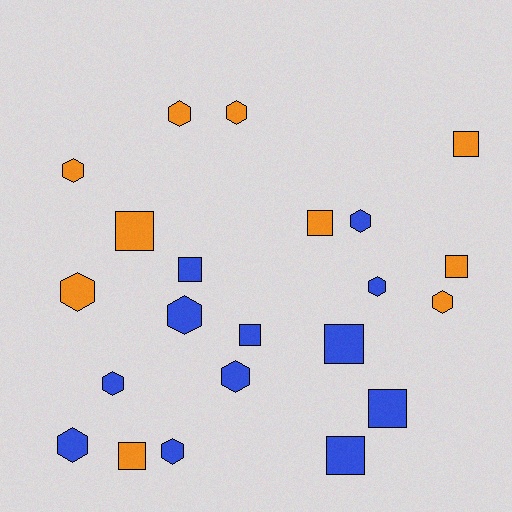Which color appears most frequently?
Blue, with 12 objects.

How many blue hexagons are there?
There are 7 blue hexagons.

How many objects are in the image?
There are 22 objects.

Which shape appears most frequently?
Hexagon, with 12 objects.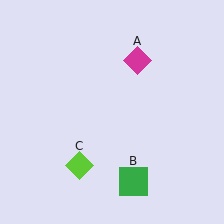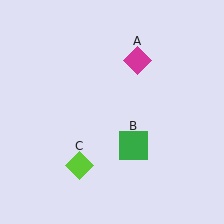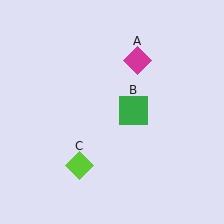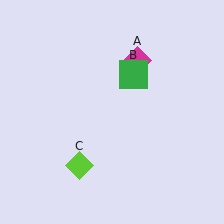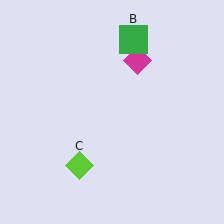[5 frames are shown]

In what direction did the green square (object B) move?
The green square (object B) moved up.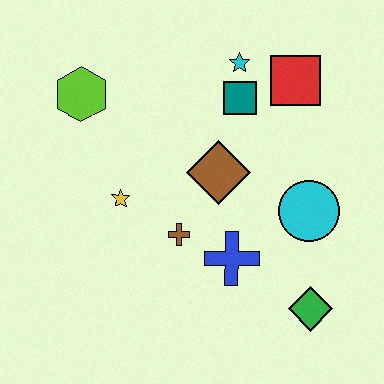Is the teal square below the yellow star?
No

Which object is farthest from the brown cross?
The red square is farthest from the brown cross.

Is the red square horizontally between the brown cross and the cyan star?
No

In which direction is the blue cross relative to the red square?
The blue cross is below the red square.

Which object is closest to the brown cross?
The blue cross is closest to the brown cross.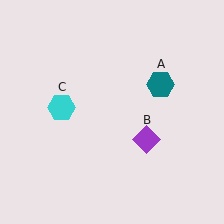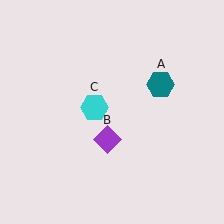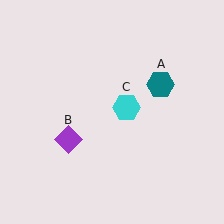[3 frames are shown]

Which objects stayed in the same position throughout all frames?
Teal hexagon (object A) remained stationary.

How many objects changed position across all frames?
2 objects changed position: purple diamond (object B), cyan hexagon (object C).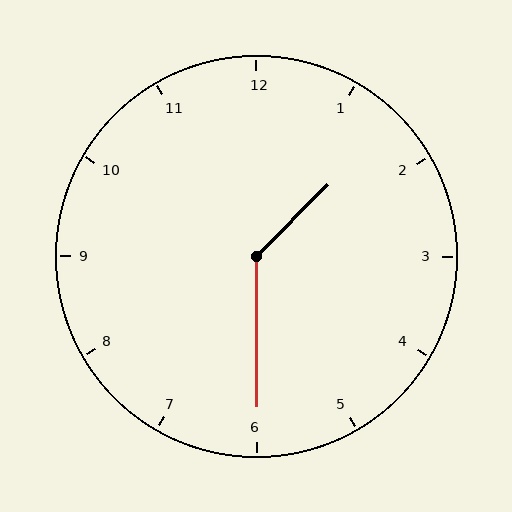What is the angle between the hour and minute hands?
Approximately 135 degrees.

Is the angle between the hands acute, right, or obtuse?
It is obtuse.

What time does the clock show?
1:30.